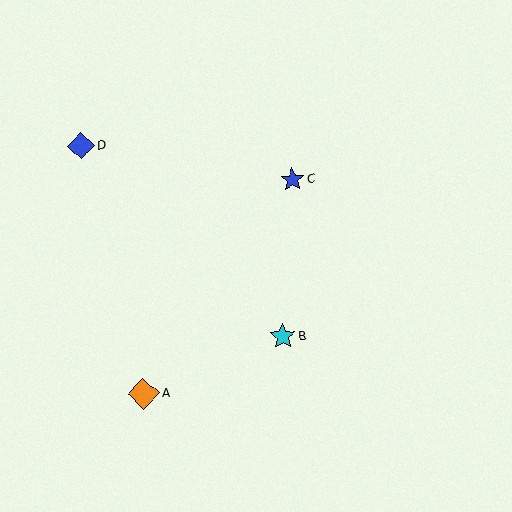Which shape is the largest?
The orange diamond (labeled A) is the largest.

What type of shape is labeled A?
Shape A is an orange diamond.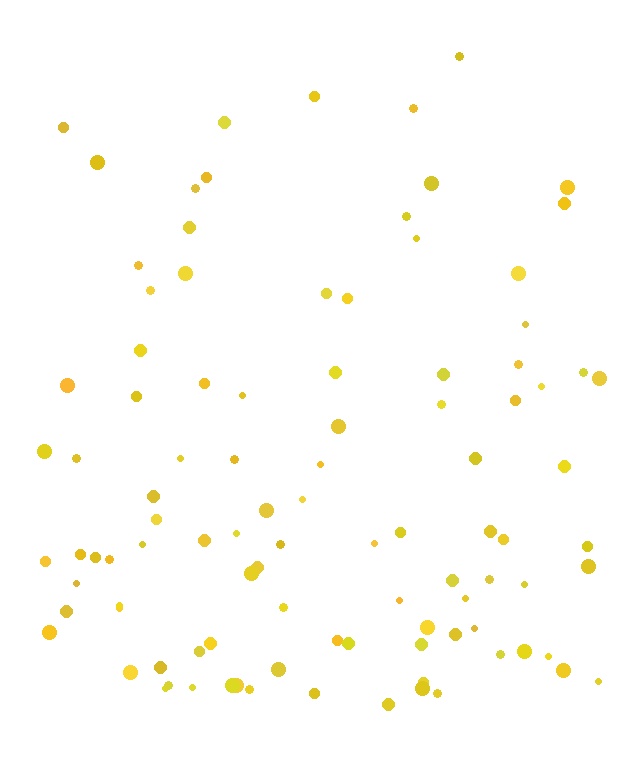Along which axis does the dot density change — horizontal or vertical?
Vertical.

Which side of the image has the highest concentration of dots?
The bottom.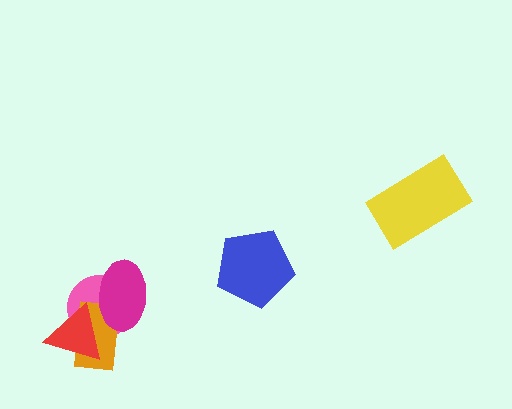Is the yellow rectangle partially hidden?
No, no other shape covers it.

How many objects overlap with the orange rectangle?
3 objects overlap with the orange rectangle.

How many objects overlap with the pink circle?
3 objects overlap with the pink circle.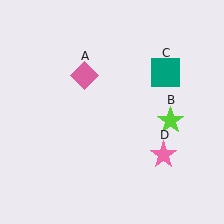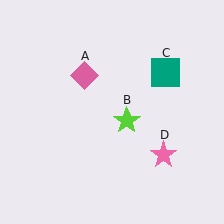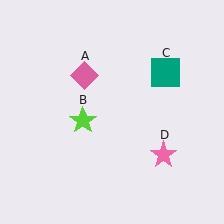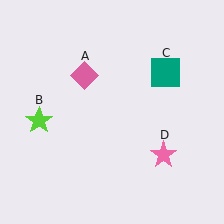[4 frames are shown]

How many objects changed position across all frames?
1 object changed position: lime star (object B).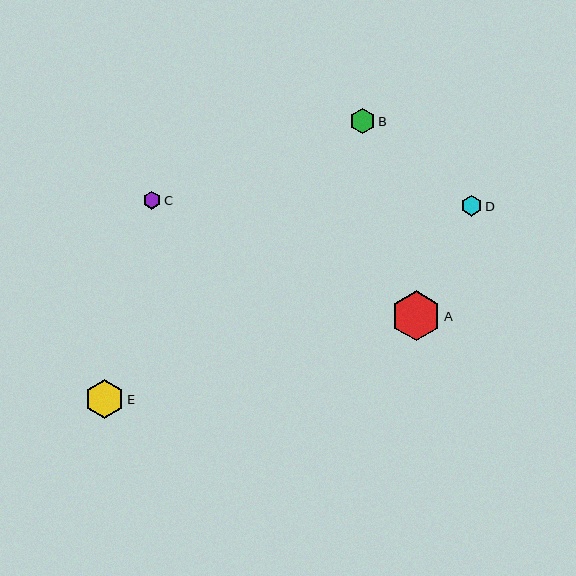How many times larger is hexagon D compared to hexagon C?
Hexagon D is approximately 1.1 times the size of hexagon C.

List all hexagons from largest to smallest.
From largest to smallest: A, E, B, D, C.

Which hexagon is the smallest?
Hexagon C is the smallest with a size of approximately 18 pixels.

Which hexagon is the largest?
Hexagon A is the largest with a size of approximately 50 pixels.